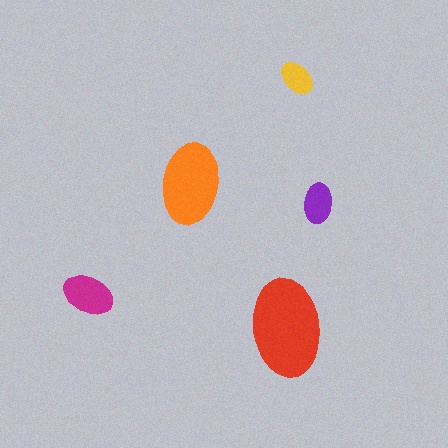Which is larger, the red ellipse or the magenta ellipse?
The red one.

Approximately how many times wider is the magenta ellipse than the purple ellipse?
About 1.5 times wider.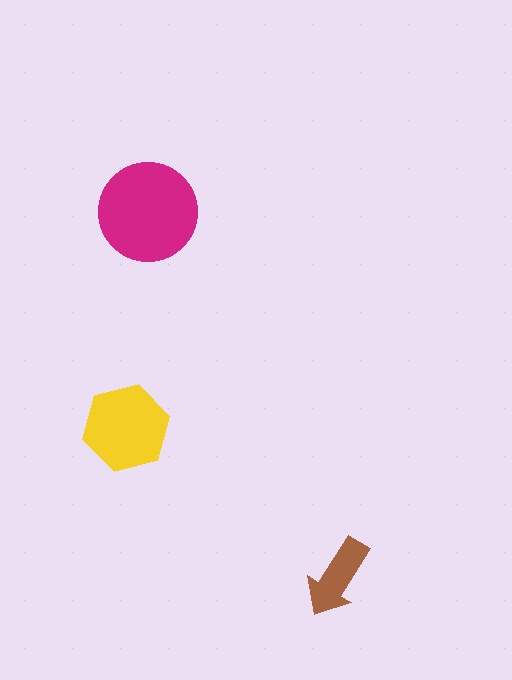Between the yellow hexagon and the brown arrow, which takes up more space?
The yellow hexagon.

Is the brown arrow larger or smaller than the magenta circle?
Smaller.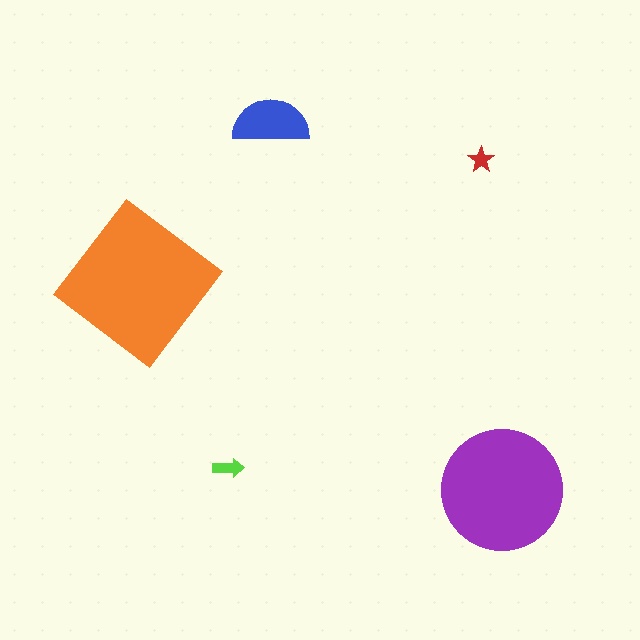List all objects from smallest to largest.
The red star, the lime arrow, the blue semicircle, the purple circle, the orange diamond.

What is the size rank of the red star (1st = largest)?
5th.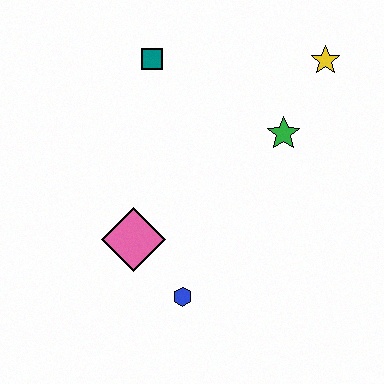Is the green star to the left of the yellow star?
Yes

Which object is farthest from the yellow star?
The blue hexagon is farthest from the yellow star.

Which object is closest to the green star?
The yellow star is closest to the green star.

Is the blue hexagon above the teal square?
No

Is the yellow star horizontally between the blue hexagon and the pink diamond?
No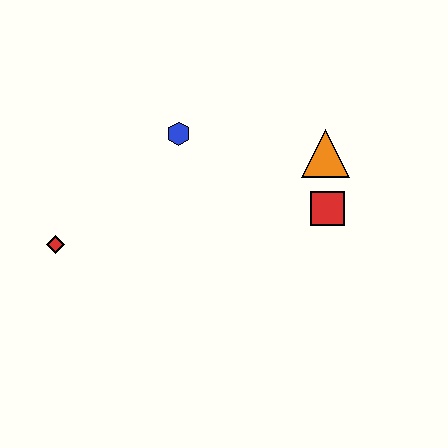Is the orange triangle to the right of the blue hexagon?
Yes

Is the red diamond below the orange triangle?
Yes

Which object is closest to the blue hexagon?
The orange triangle is closest to the blue hexagon.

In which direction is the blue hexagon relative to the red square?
The blue hexagon is to the left of the red square.